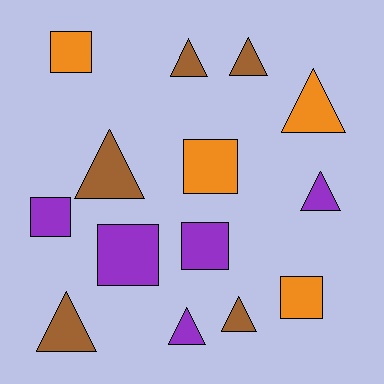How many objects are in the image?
There are 14 objects.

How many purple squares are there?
There are 3 purple squares.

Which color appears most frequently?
Brown, with 5 objects.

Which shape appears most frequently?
Triangle, with 8 objects.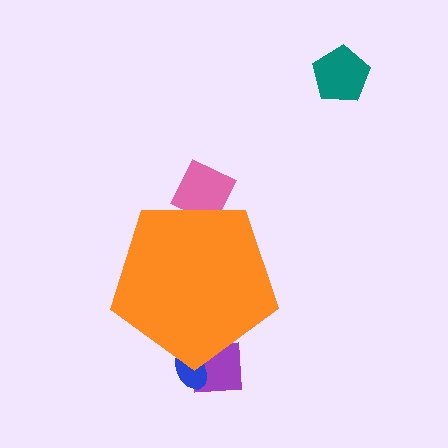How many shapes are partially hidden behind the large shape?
3 shapes are partially hidden.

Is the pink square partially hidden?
Yes, the pink square is partially hidden behind the orange pentagon.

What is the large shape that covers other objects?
An orange pentagon.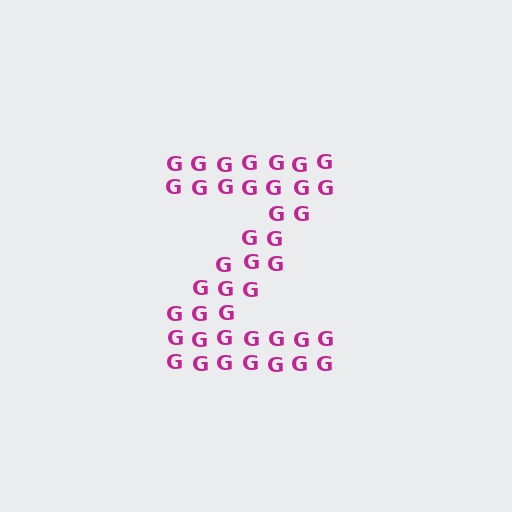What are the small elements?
The small elements are letter G's.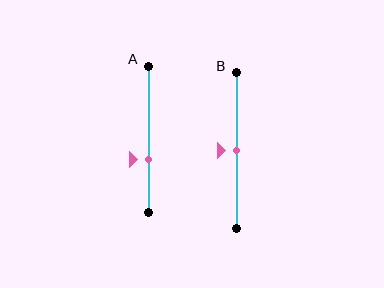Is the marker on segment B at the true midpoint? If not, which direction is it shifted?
Yes, the marker on segment B is at the true midpoint.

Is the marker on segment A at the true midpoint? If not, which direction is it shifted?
No, the marker on segment A is shifted downward by about 14% of the segment length.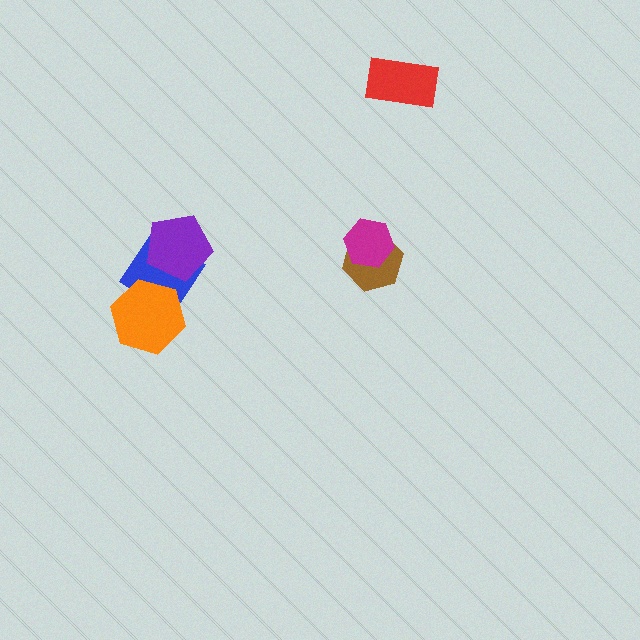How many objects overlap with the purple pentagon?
1 object overlaps with the purple pentagon.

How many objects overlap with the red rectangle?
0 objects overlap with the red rectangle.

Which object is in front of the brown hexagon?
The magenta hexagon is in front of the brown hexagon.